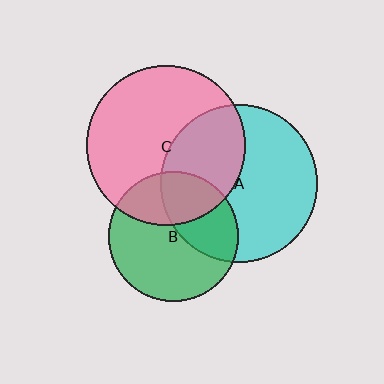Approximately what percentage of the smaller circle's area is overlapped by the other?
Approximately 35%.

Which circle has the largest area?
Circle C (pink).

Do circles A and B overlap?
Yes.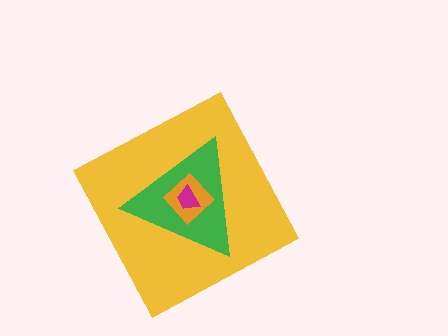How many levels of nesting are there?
4.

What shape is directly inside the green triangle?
The orange diamond.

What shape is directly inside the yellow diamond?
The green triangle.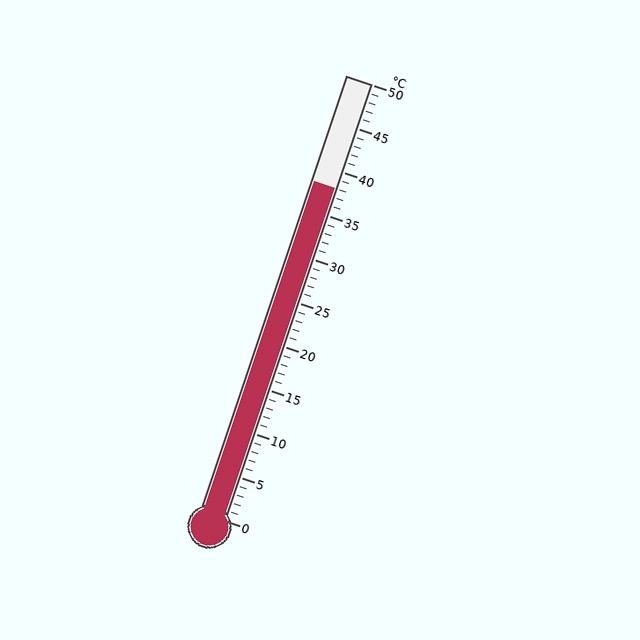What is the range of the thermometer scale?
The thermometer scale ranges from 0°C to 50°C.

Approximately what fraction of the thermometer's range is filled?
The thermometer is filled to approximately 75% of its range.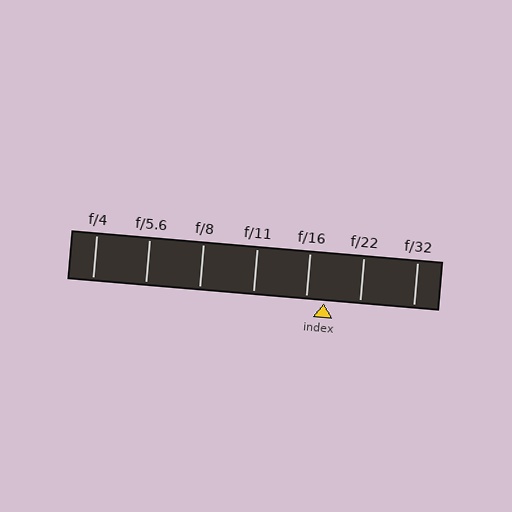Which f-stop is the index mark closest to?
The index mark is closest to f/16.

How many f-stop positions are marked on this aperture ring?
There are 7 f-stop positions marked.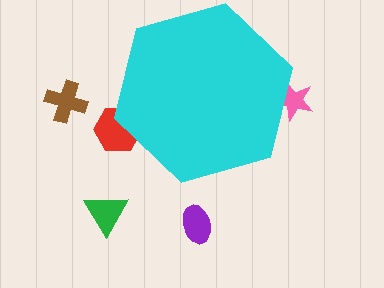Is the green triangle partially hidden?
No, the green triangle is fully visible.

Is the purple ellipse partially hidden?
No, the purple ellipse is fully visible.